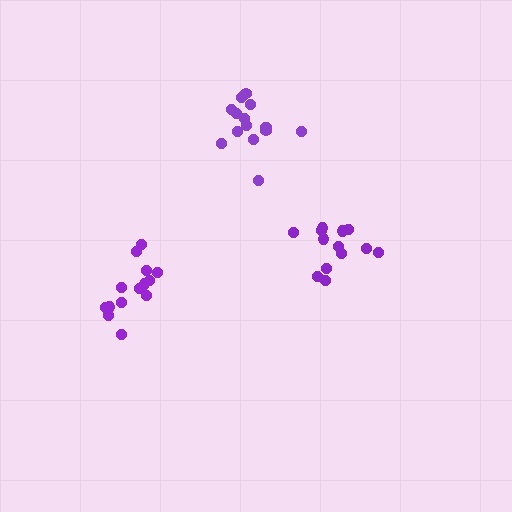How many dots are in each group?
Group 1: 15 dots, Group 2: 13 dots, Group 3: 14 dots (42 total).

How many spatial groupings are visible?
There are 3 spatial groupings.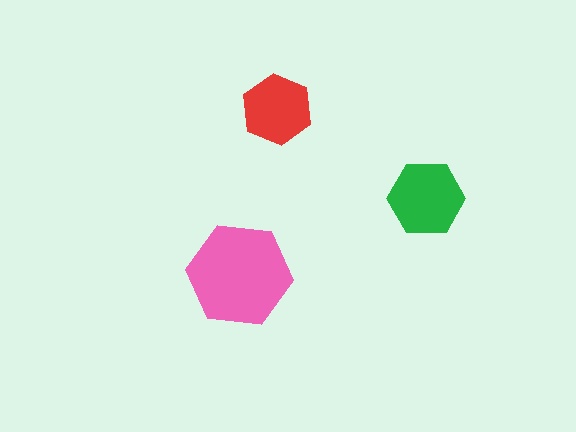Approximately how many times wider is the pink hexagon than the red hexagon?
About 1.5 times wider.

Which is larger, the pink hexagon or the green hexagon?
The pink one.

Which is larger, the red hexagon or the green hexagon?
The green one.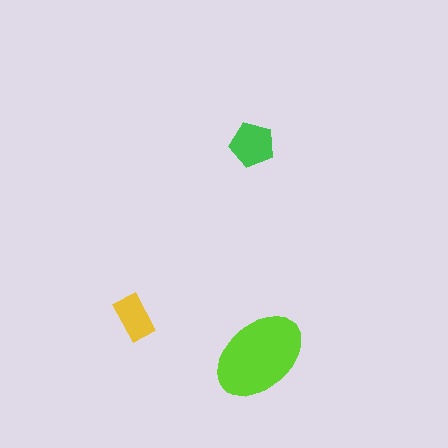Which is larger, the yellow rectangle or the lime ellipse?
The lime ellipse.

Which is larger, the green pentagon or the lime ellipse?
The lime ellipse.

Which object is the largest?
The lime ellipse.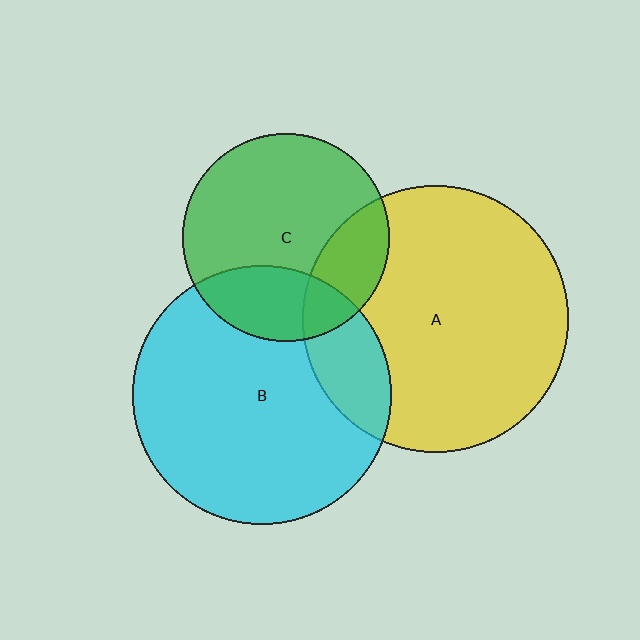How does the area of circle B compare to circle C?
Approximately 1.6 times.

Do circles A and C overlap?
Yes.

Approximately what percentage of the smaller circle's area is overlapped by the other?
Approximately 20%.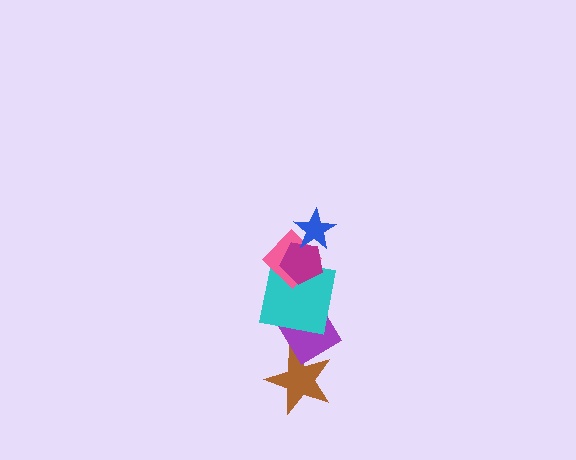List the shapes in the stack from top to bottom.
From top to bottom: the blue star, the magenta pentagon, the pink diamond, the cyan square, the purple diamond, the brown star.